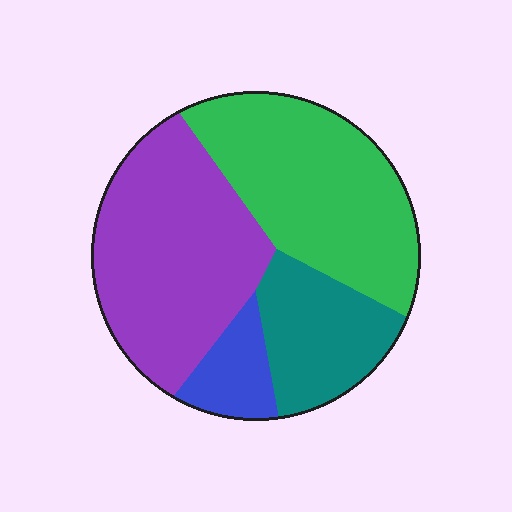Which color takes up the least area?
Blue, at roughly 10%.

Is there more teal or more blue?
Teal.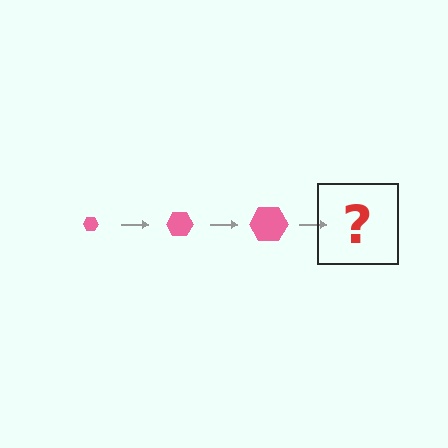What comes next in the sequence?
The next element should be a pink hexagon, larger than the previous one.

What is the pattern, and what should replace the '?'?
The pattern is that the hexagon gets progressively larger each step. The '?' should be a pink hexagon, larger than the previous one.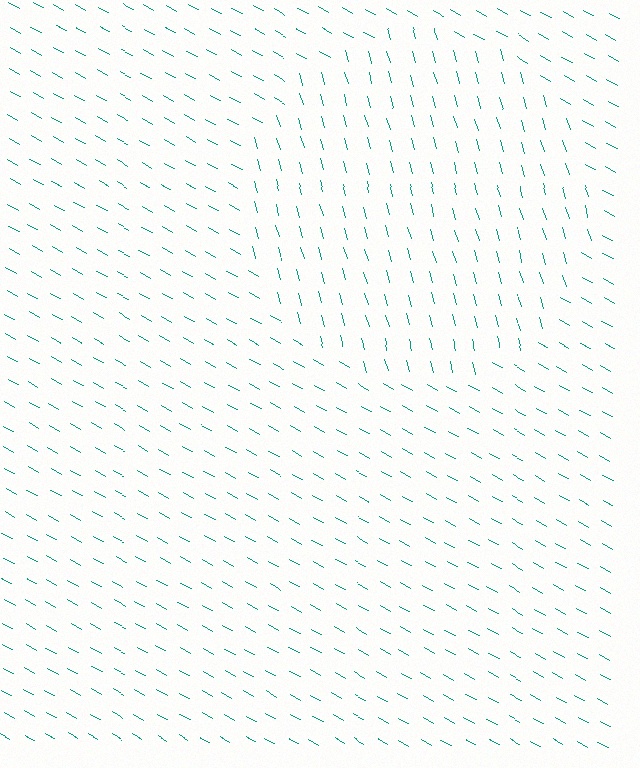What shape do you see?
I see a circle.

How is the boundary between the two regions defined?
The boundary is defined purely by a change in line orientation (approximately 45 degrees difference). All lines are the same color and thickness.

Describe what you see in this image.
The image is filled with small teal line segments. A circle region in the image has lines oriented differently from the surrounding lines, creating a visible texture boundary.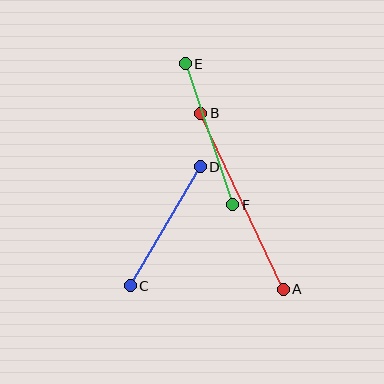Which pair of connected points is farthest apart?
Points A and B are farthest apart.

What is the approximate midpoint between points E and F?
The midpoint is at approximately (209, 134) pixels.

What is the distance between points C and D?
The distance is approximately 138 pixels.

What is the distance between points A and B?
The distance is approximately 195 pixels.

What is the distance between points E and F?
The distance is approximately 148 pixels.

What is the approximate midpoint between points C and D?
The midpoint is at approximately (165, 226) pixels.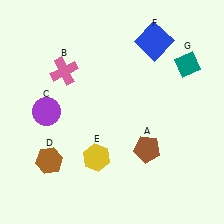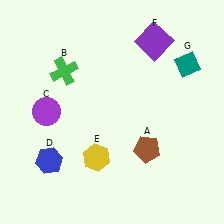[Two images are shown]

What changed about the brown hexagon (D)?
In Image 1, D is brown. In Image 2, it changed to blue.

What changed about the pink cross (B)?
In Image 1, B is pink. In Image 2, it changed to green.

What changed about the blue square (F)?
In Image 1, F is blue. In Image 2, it changed to purple.